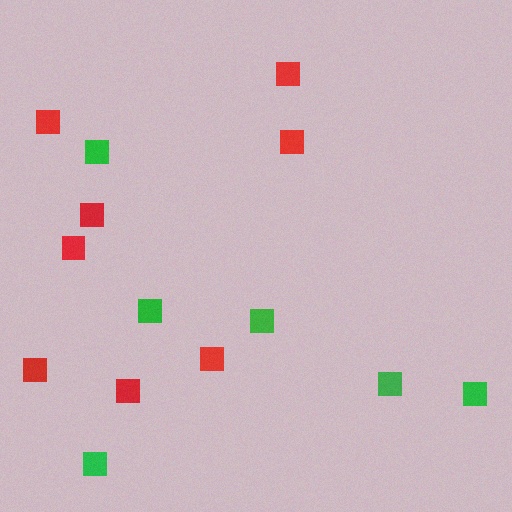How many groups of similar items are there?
There are 2 groups: one group of red squares (8) and one group of green squares (6).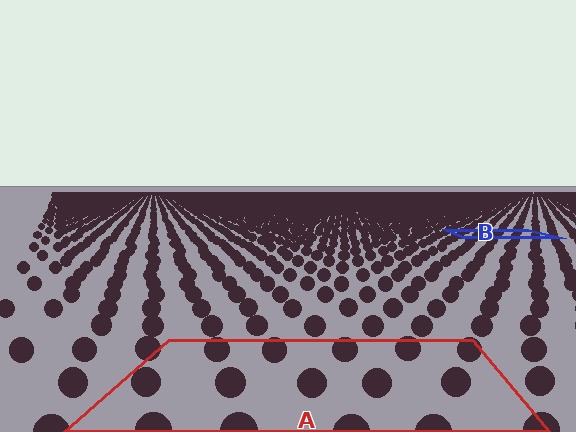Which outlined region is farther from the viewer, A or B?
Region B is farther from the viewer — the texture elements inside it appear smaller and more densely packed.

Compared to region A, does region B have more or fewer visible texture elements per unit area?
Region B has more texture elements per unit area — they are packed more densely because it is farther away.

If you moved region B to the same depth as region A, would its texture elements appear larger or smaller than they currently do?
They would appear larger. At a closer depth, the same texture elements are projected at a bigger on-screen size.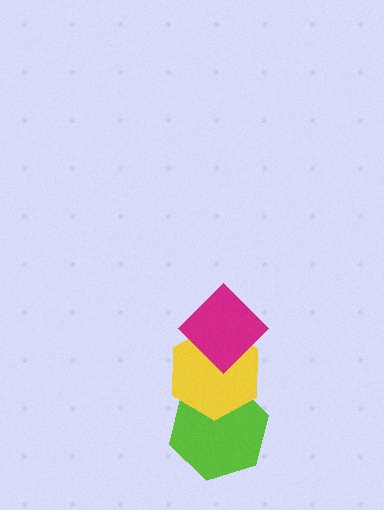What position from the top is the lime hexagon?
The lime hexagon is 3rd from the top.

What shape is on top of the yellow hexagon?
The magenta diamond is on top of the yellow hexagon.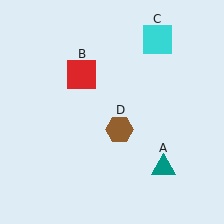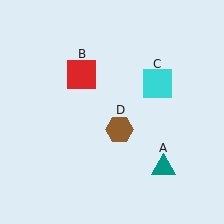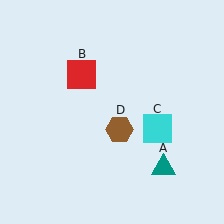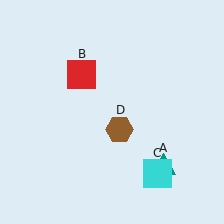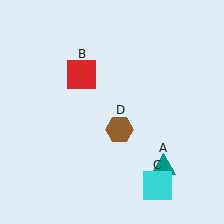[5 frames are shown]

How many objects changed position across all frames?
1 object changed position: cyan square (object C).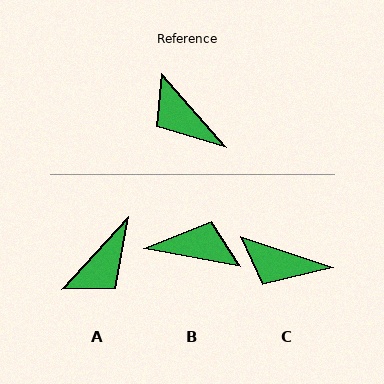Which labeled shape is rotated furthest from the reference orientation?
B, about 142 degrees away.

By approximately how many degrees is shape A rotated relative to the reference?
Approximately 96 degrees counter-clockwise.